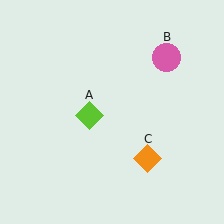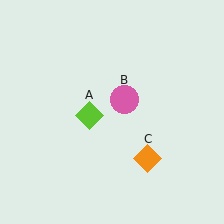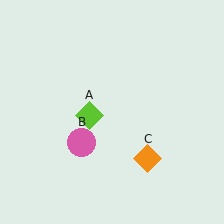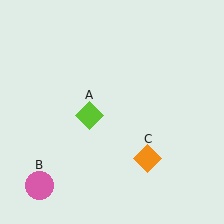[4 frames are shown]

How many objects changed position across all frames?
1 object changed position: pink circle (object B).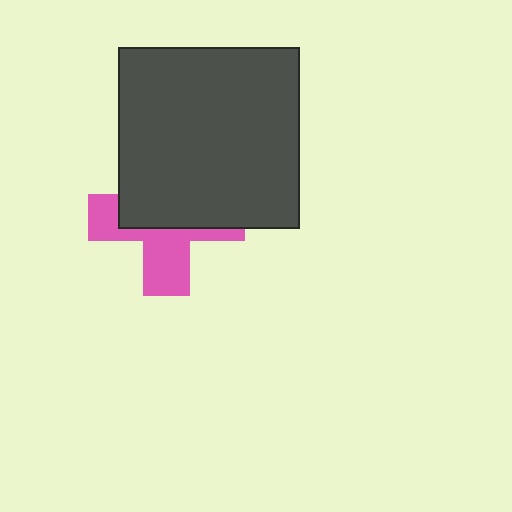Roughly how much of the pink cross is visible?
A small part of it is visible (roughly 43%).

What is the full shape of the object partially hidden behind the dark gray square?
The partially hidden object is a pink cross.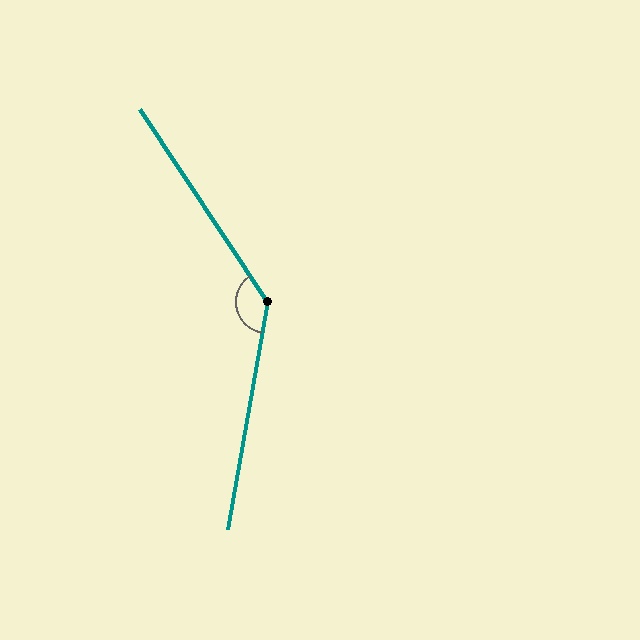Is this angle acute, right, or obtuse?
It is obtuse.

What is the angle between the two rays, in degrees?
Approximately 137 degrees.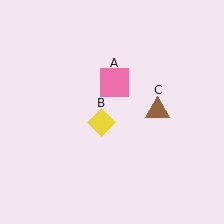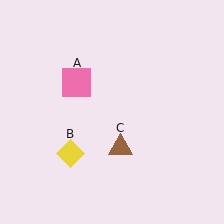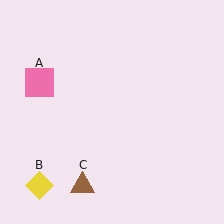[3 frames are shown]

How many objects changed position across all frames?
3 objects changed position: pink square (object A), yellow diamond (object B), brown triangle (object C).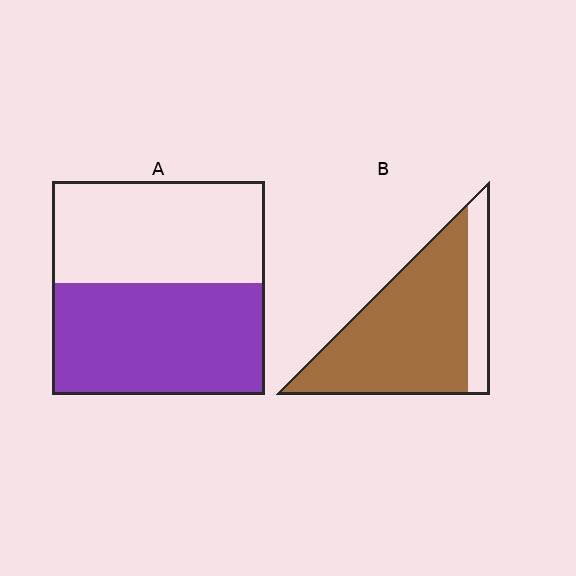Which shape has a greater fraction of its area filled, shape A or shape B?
Shape B.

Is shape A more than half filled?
Roughly half.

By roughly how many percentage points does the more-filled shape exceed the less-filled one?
By roughly 30 percentage points (B over A).